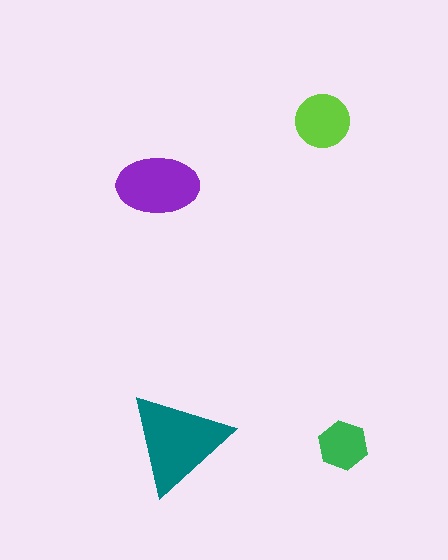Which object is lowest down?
The green hexagon is bottommost.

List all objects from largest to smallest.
The teal triangle, the purple ellipse, the lime circle, the green hexagon.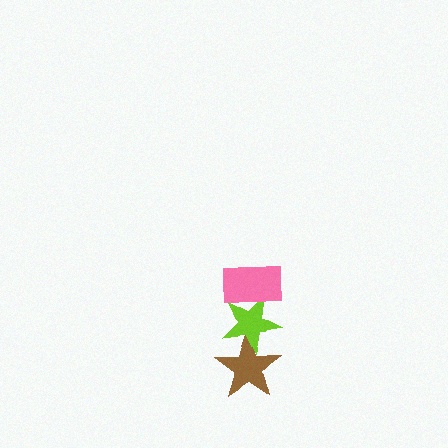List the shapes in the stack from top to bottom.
From top to bottom: the pink rectangle, the lime star, the brown star.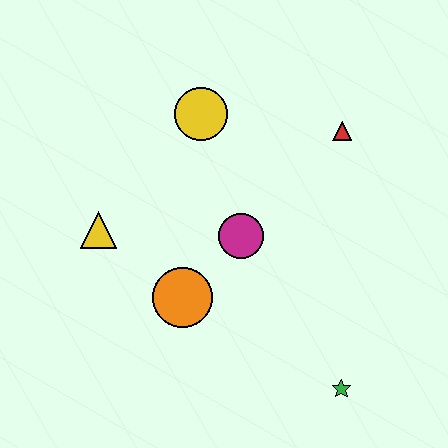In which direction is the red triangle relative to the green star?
The red triangle is above the green star.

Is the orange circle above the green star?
Yes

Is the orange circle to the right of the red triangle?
No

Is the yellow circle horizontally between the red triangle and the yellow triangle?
Yes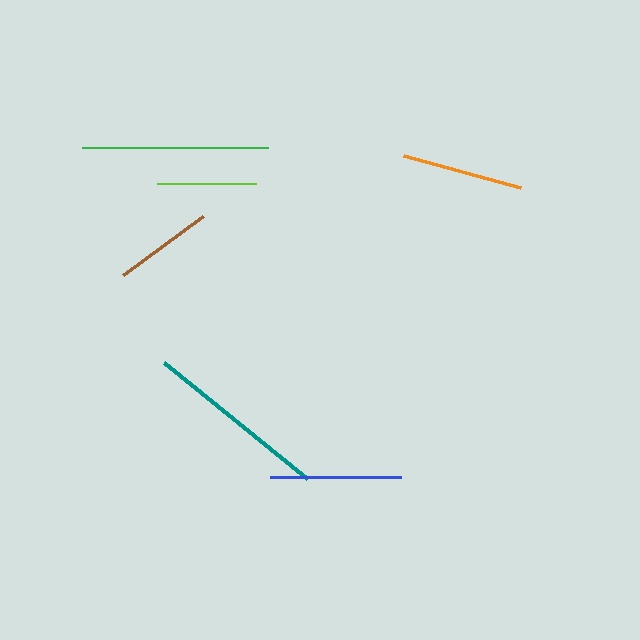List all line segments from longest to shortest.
From longest to shortest: green, teal, blue, orange, brown, lime.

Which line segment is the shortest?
The lime line is the shortest at approximately 99 pixels.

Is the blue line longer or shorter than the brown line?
The blue line is longer than the brown line.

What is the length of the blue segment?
The blue segment is approximately 131 pixels long.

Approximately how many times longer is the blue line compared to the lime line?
The blue line is approximately 1.3 times the length of the lime line.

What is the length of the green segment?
The green segment is approximately 186 pixels long.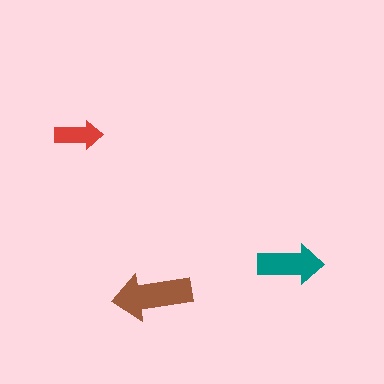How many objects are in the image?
There are 3 objects in the image.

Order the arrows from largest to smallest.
the brown one, the teal one, the red one.